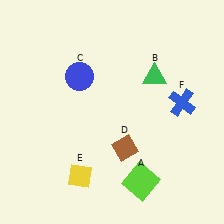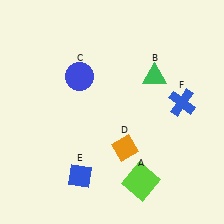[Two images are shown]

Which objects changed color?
D changed from brown to orange. E changed from yellow to blue.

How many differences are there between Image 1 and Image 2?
There are 2 differences between the two images.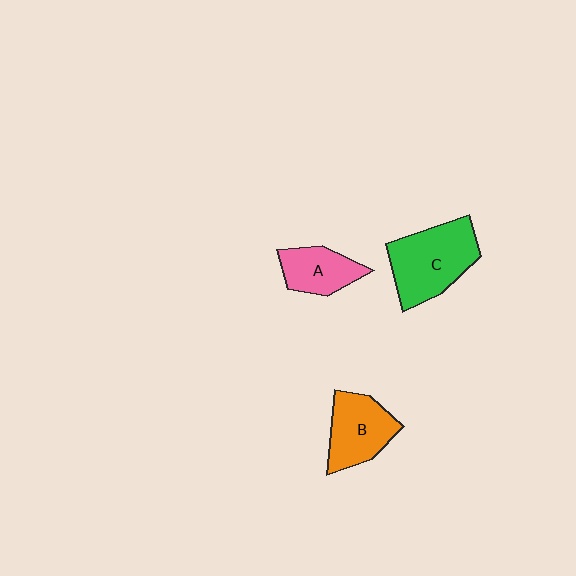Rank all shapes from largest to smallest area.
From largest to smallest: C (green), B (orange), A (pink).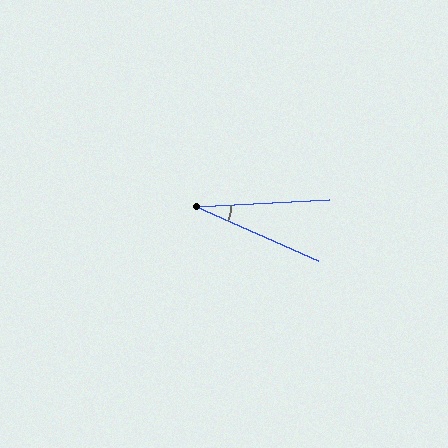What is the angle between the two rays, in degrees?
Approximately 27 degrees.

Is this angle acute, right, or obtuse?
It is acute.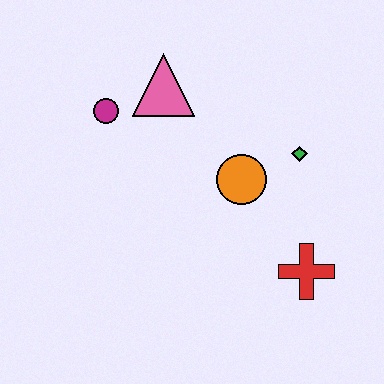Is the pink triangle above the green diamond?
Yes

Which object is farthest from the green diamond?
The magenta circle is farthest from the green diamond.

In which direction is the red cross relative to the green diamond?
The red cross is below the green diamond.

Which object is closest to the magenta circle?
The pink triangle is closest to the magenta circle.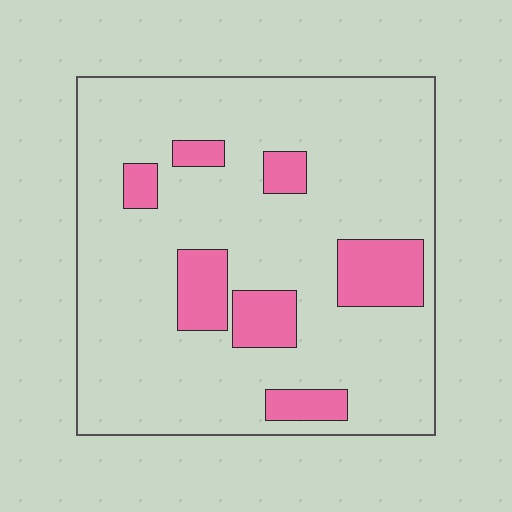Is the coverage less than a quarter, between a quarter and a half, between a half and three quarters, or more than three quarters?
Less than a quarter.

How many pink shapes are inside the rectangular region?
7.